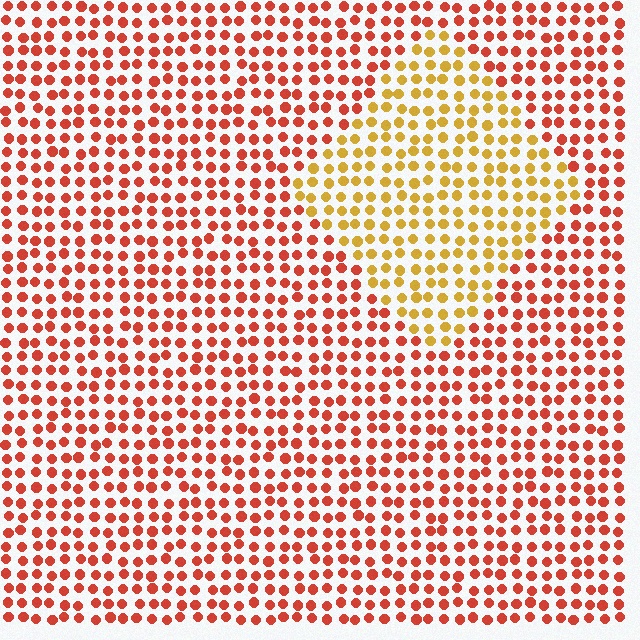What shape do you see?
I see a diamond.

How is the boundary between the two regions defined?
The boundary is defined purely by a slight shift in hue (about 40 degrees). Spacing, size, and orientation are identical on both sides.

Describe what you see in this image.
The image is filled with small red elements in a uniform arrangement. A diamond-shaped region is visible where the elements are tinted to a slightly different hue, forming a subtle color boundary.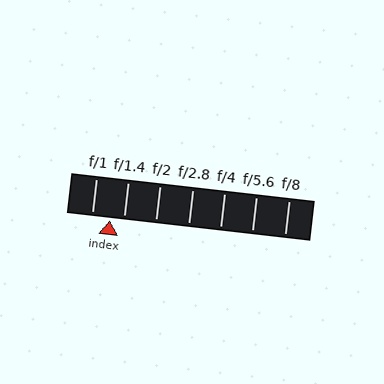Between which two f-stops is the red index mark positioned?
The index mark is between f/1 and f/1.4.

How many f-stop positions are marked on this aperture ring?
There are 7 f-stop positions marked.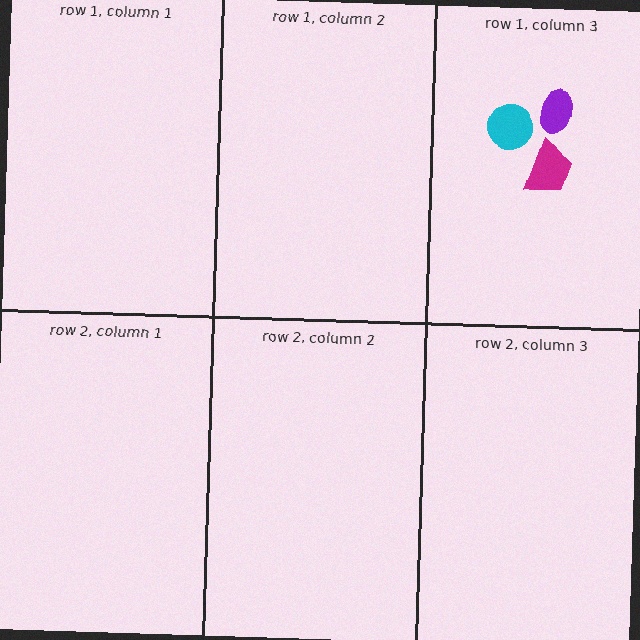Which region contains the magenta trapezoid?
The row 1, column 3 region.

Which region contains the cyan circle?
The row 1, column 3 region.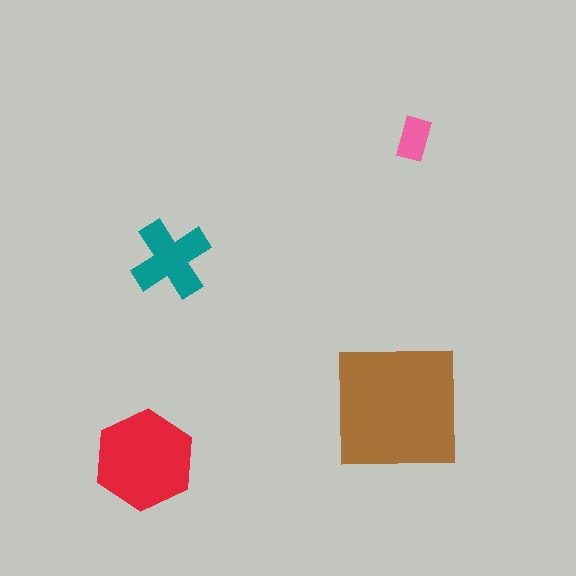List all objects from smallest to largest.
The pink rectangle, the teal cross, the red hexagon, the brown square.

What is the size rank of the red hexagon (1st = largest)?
2nd.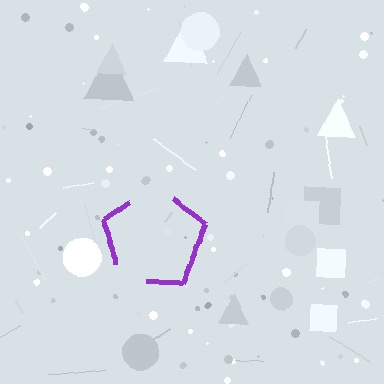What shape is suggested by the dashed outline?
The dashed outline suggests a pentagon.